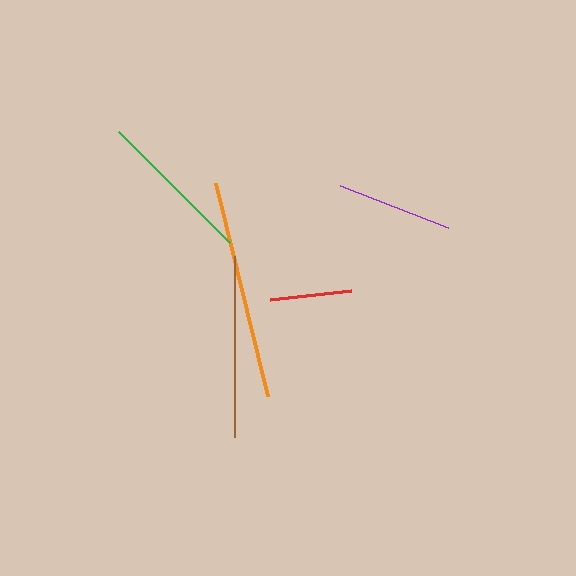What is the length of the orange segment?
The orange segment is approximately 219 pixels long.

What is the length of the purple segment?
The purple segment is approximately 116 pixels long.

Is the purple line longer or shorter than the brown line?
The brown line is longer than the purple line.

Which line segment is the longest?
The orange line is the longest at approximately 219 pixels.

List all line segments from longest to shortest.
From longest to shortest: orange, brown, green, purple, red.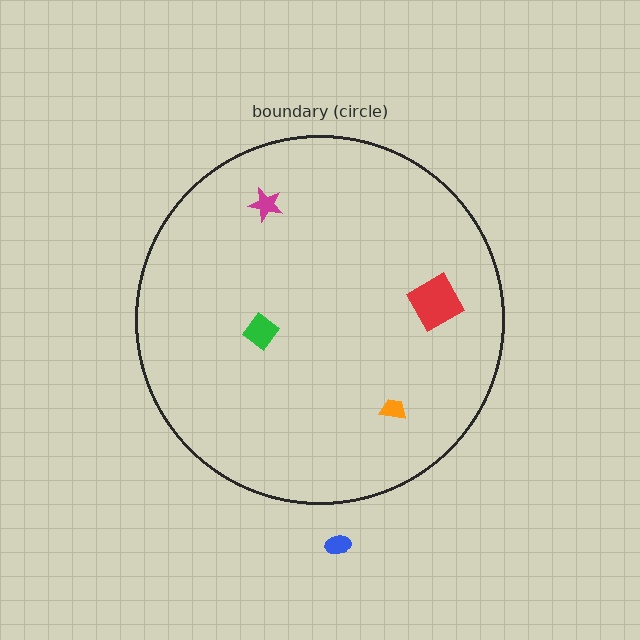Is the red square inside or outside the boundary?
Inside.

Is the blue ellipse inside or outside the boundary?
Outside.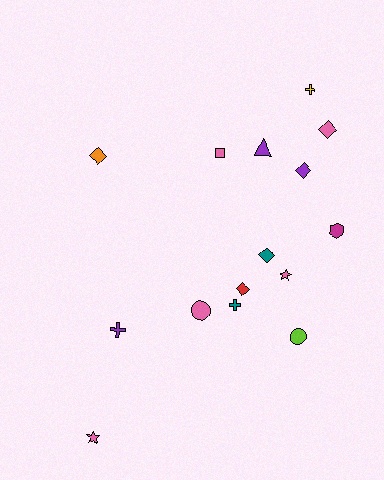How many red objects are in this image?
There is 1 red object.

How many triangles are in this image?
There is 1 triangle.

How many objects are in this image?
There are 15 objects.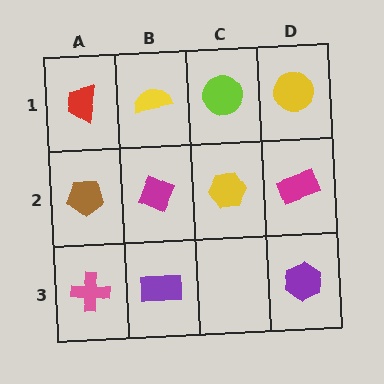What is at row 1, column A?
A red trapezoid.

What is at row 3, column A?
A pink cross.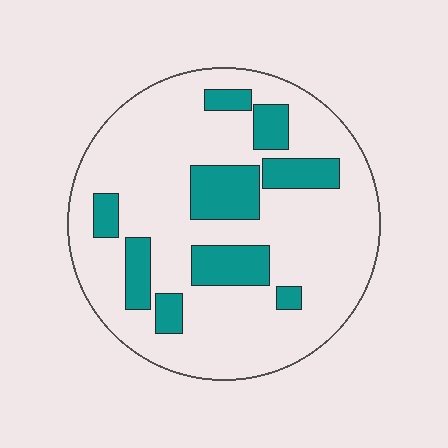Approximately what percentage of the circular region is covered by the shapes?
Approximately 20%.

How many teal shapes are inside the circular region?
9.